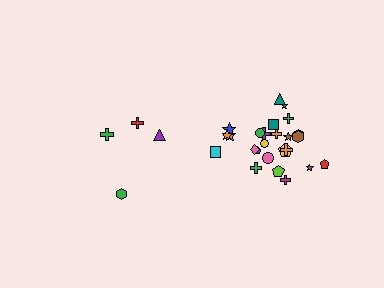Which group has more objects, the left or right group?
The right group.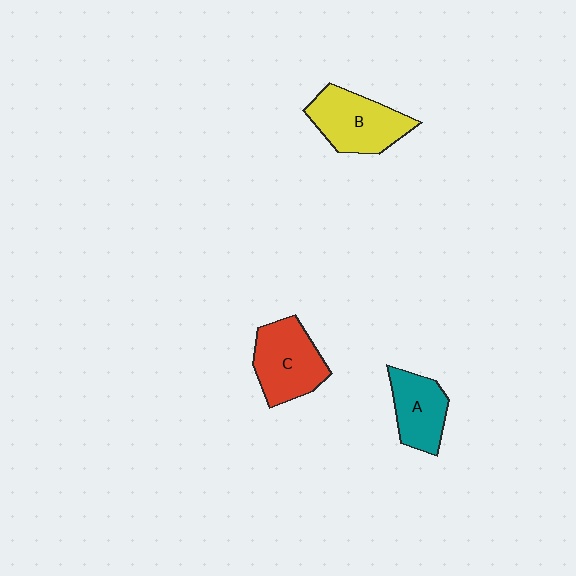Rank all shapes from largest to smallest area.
From largest to smallest: B (yellow), C (red), A (teal).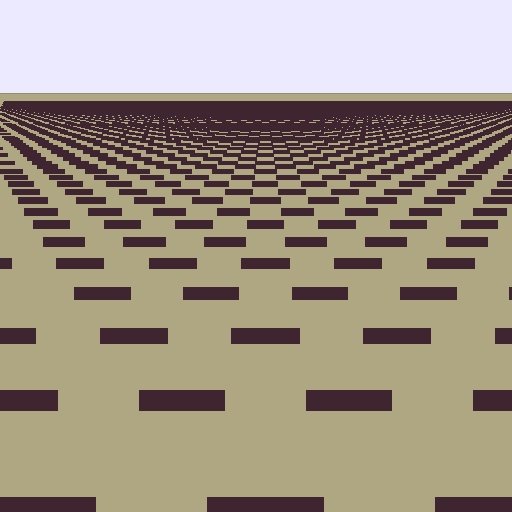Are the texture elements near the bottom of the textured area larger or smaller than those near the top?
Larger. Near the bottom, elements are closer to the viewer and appear at a bigger on-screen size.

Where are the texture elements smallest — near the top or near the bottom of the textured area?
Near the top.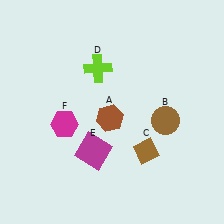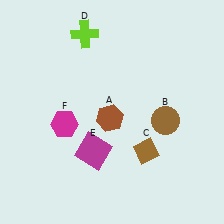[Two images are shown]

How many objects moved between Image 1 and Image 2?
1 object moved between the two images.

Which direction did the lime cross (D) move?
The lime cross (D) moved up.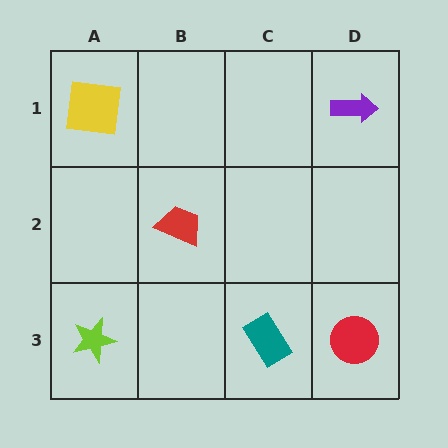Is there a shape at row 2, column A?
No, that cell is empty.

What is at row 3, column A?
A lime star.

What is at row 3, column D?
A red circle.